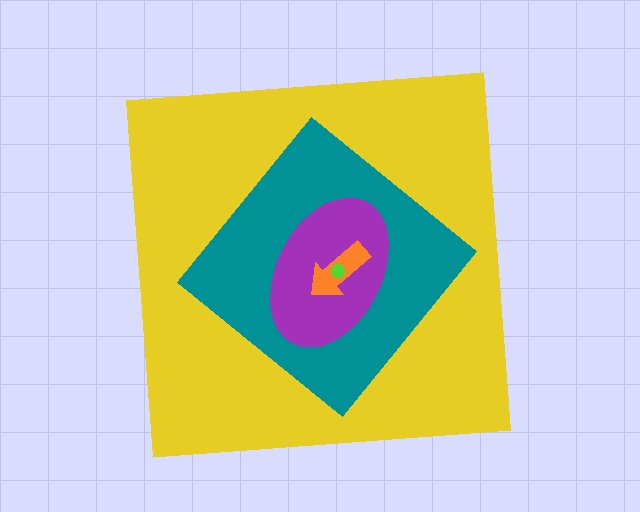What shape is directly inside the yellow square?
The teal diamond.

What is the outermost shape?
The yellow square.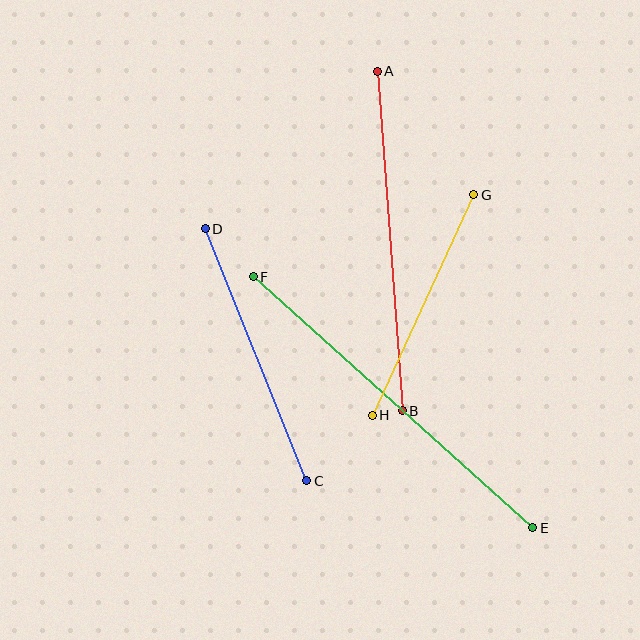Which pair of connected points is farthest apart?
Points E and F are farthest apart.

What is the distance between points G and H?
The distance is approximately 243 pixels.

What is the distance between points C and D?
The distance is approximately 272 pixels.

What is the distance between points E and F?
The distance is approximately 376 pixels.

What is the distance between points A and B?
The distance is approximately 340 pixels.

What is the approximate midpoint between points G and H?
The midpoint is at approximately (423, 305) pixels.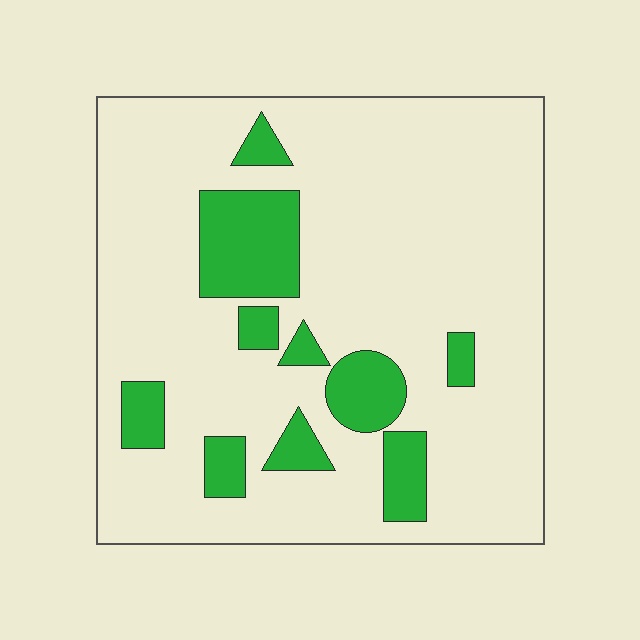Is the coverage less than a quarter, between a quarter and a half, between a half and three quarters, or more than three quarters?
Less than a quarter.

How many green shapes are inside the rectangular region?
10.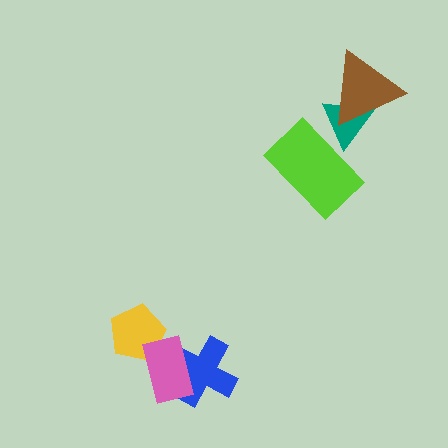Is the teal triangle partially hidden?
Yes, it is partially covered by another shape.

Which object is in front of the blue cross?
The pink rectangle is in front of the blue cross.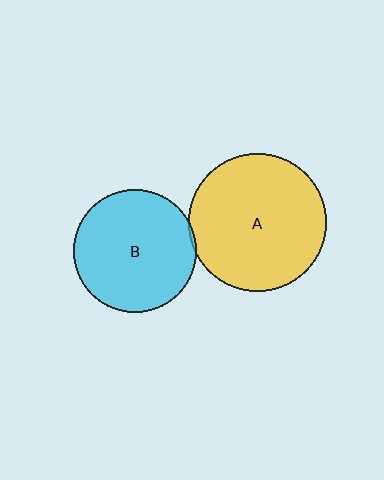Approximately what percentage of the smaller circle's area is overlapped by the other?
Approximately 5%.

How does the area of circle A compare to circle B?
Approximately 1.3 times.